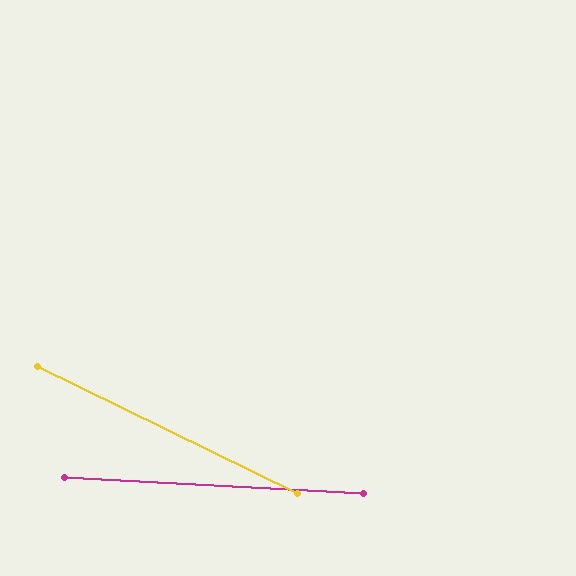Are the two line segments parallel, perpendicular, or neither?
Neither parallel nor perpendicular — they differ by about 23°.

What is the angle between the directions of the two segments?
Approximately 23 degrees.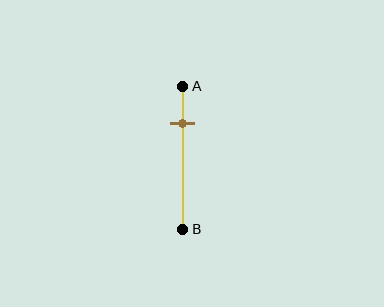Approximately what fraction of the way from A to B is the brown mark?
The brown mark is approximately 25% of the way from A to B.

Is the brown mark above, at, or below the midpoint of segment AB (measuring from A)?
The brown mark is above the midpoint of segment AB.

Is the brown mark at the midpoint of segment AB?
No, the mark is at about 25% from A, not at the 50% midpoint.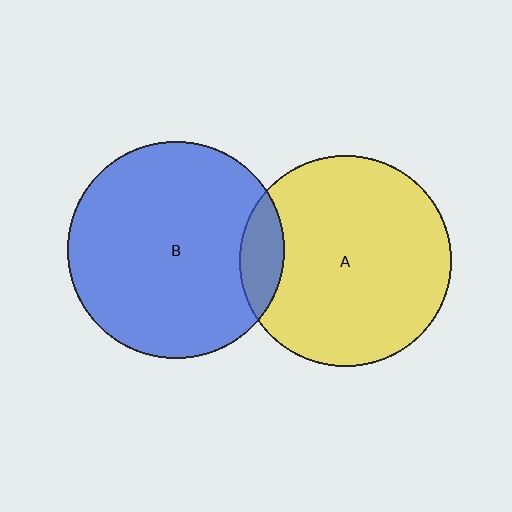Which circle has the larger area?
Circle B (blue).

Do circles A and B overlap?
Yes.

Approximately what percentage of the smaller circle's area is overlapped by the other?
Approximately 10%.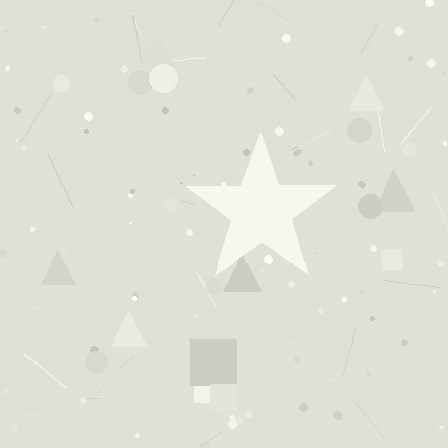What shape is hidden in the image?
A star is hidden in the image.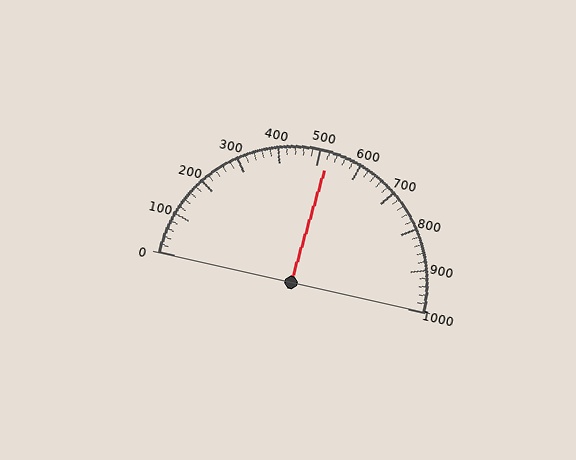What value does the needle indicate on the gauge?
The needle indicates approximately 520.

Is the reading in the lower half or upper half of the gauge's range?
The reading is in the upper half of the range (0 to 1000).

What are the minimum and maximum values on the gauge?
The gauge ranges from 0 to 1000.